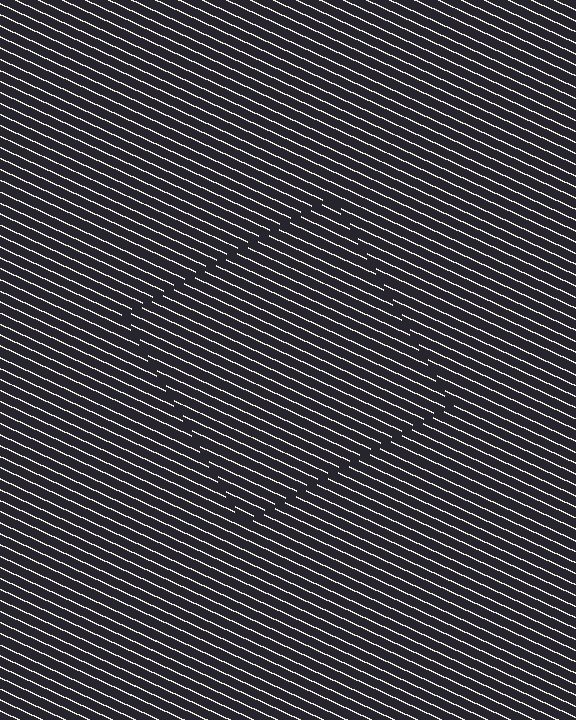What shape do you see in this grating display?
An illusory square. The interior of the shape contains the same grating, shifted by half a period — the contour is defined by the phase discontinuity where line-ends from the inner and outer gratings abut.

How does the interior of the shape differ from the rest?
The interior of the shape contains the same grating, shifted by half a period — the contour is defined by the phase discontinuity where line-ends from the inner and outer gratings abut.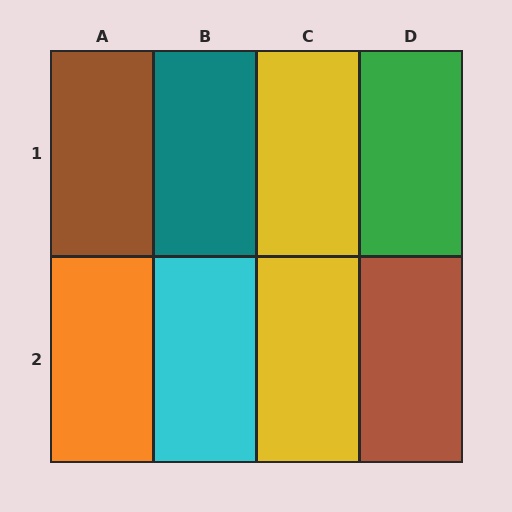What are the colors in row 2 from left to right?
Orange, cyan, yellow, brown.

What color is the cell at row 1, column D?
Green.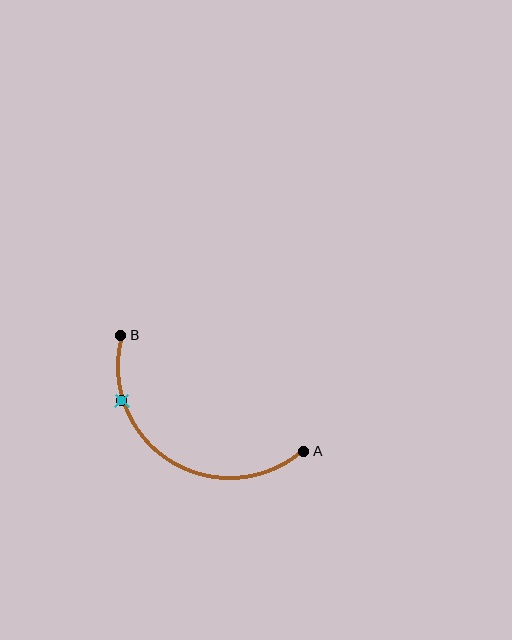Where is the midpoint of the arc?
The arc midpoint is the point on the curve farthest from the straight line joining A and B. It sits below that line.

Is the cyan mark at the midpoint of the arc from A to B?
No. The cyan mark lies on the arc but is closer to endpoint B. The arc midpoint would be at the point on the curve equidistant along the arc from both A and B.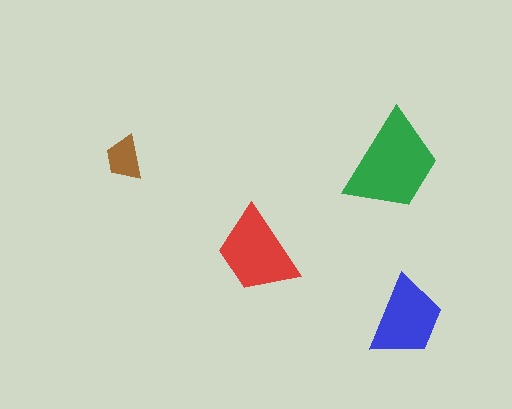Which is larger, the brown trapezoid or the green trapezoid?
The green one.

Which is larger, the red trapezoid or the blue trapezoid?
The red one.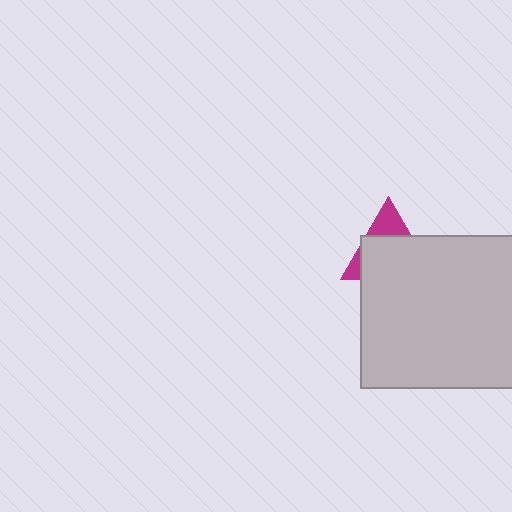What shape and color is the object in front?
The object in front is a light gray square.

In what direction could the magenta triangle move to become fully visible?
The magenta triangle could move up. That would shift it out from behind the light gray square entirely.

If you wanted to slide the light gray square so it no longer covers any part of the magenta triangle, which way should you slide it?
Slide it down — that is the most direct way to separate the two shapes.